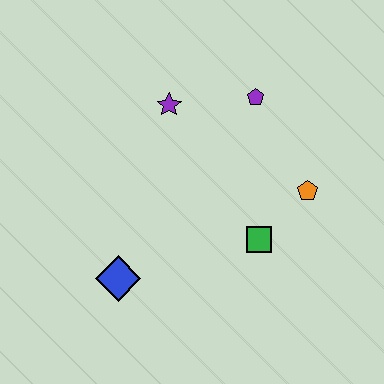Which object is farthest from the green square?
The purple star is farthest from the green square.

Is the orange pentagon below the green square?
No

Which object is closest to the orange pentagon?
The green square is closest to the orange pentagon.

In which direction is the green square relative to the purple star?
The green square is below the purple star.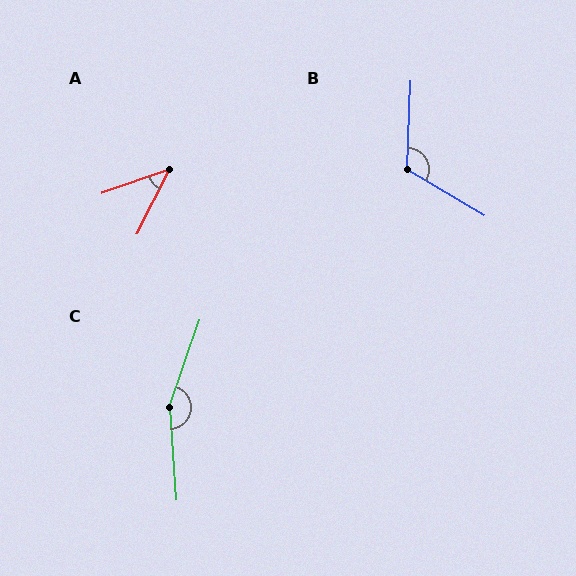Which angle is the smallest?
A, at approximately 44 degrees.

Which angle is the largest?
C, at approximately 156 degrees.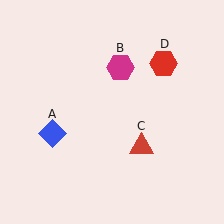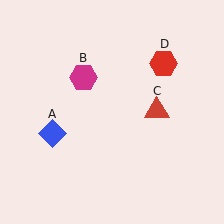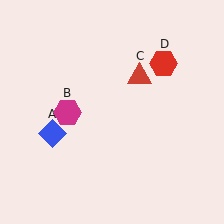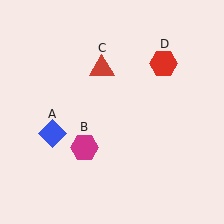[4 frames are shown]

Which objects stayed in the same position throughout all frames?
Blue diamond (object A) and red hexagon (object D) remained stationary.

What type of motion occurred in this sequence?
The magenta hexagon (object B), red triangle (object C) rotated counterclockwise around the center of the scene.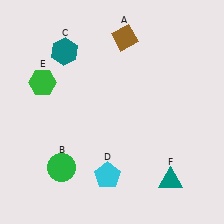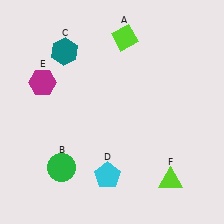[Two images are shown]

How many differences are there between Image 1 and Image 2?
There are 3 differences between the two images.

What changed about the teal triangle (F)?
In Image 1, F is teal. In Image 2, it changed to lime.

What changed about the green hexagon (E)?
In Image 1, E is green. In Image 2, it changed to magenta.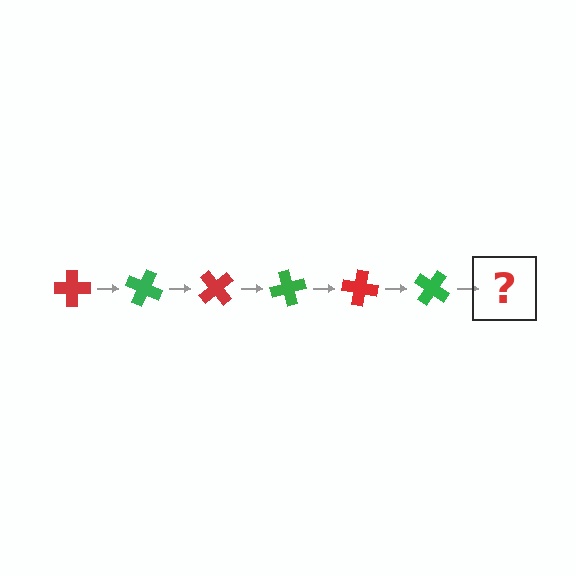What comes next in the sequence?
The next element should be a red cross, rotated 150 degrees from the start.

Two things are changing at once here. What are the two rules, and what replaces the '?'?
The two rules are that it rotates 25 degrees each step and the color cycles through red and green. The '?' should be a red cross, rotated 150 degrees from the start.